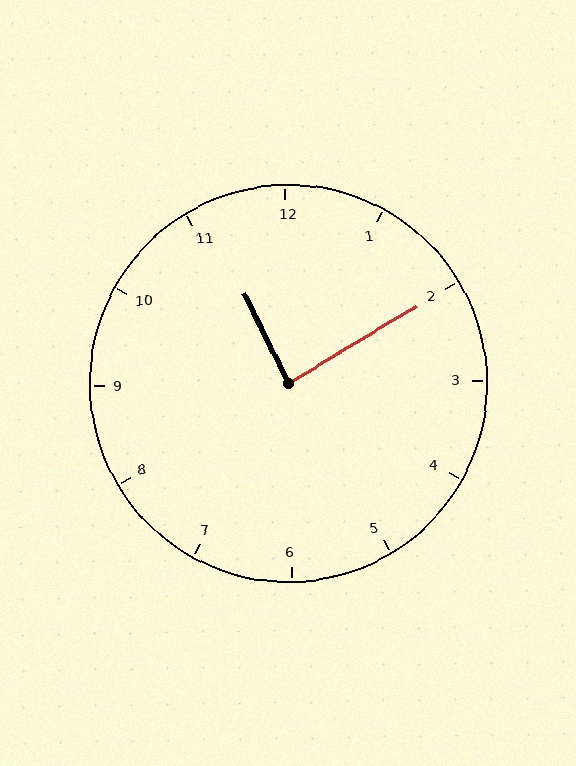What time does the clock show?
11:10.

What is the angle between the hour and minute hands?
Approximately 85 degrees.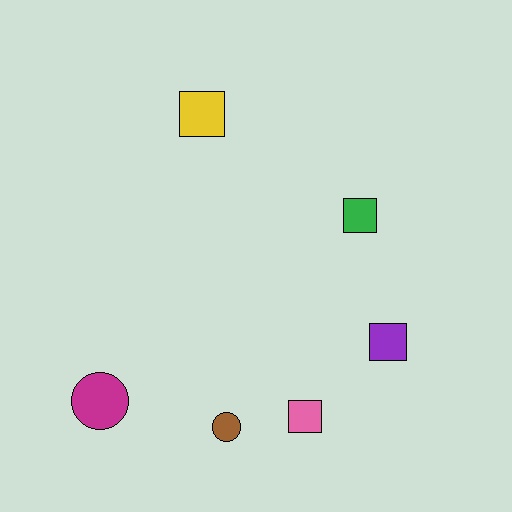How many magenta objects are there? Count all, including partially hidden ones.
There is 1 magenta object.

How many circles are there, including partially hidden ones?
There are 2 circles.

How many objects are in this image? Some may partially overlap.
There are 6 objects.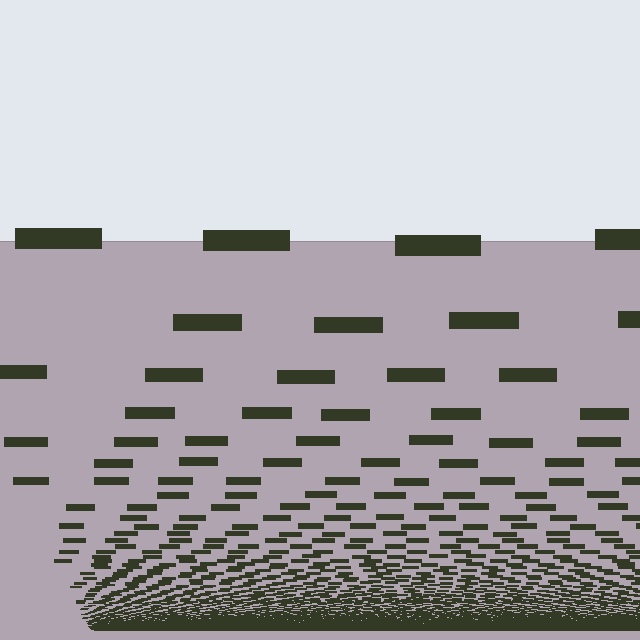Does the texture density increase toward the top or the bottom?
Density increases toward the bottom.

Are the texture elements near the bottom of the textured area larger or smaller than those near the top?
Smaller. The gradient is inverted — elements near the bottom are smaller and denser.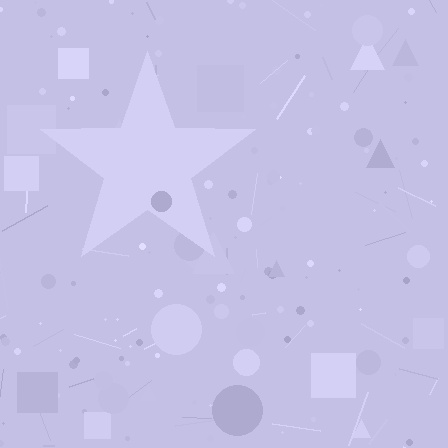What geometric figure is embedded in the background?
A star is embedded in the background.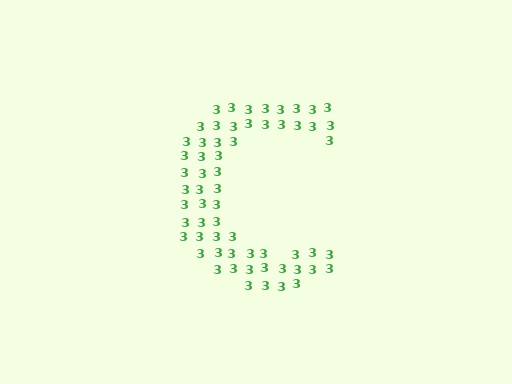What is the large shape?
The large shape is the letter C.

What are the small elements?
The small elements are digit 3's.